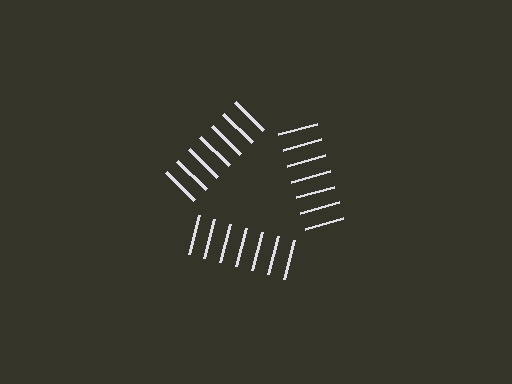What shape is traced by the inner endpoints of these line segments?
An illusory triangle — the line segments terminate on its edges but no continuous stroke is drawn.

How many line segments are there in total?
21 — 7 along each of the 3 edges.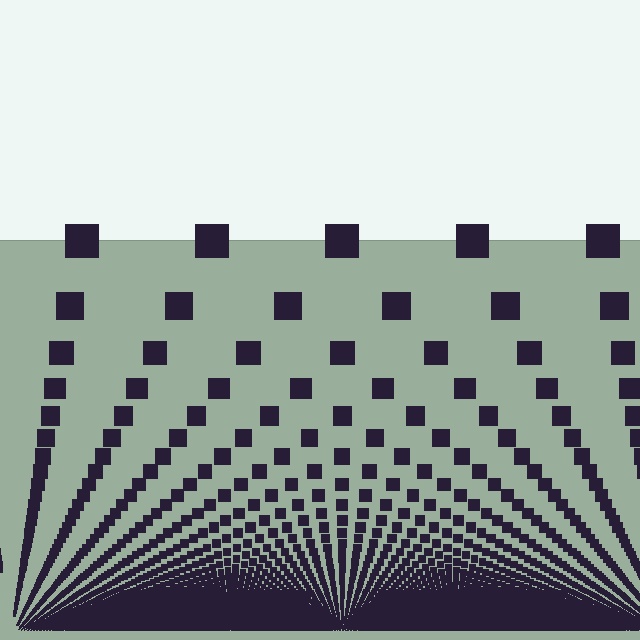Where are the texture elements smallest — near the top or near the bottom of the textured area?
Near the bottom.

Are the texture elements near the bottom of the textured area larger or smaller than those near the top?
Smaller. The gradient is inverted — elements near the bottom are smaller and denser.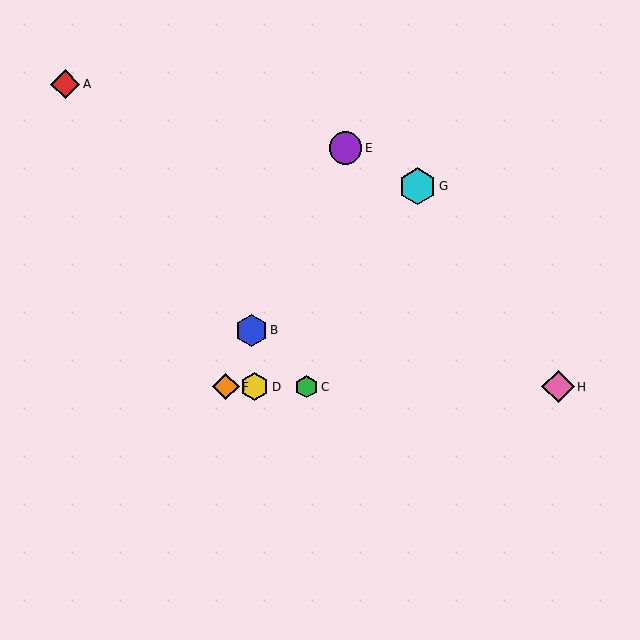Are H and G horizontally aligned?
No, H is at y≈387 and G is at y≈186.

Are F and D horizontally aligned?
Yes, both are at y≈387.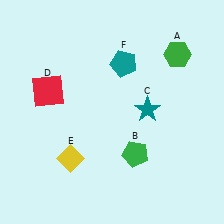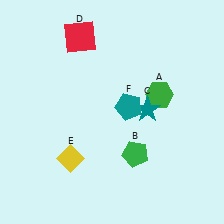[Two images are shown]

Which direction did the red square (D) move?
The red square (D) moved up.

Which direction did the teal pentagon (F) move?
The teal pentagon (F) moved down.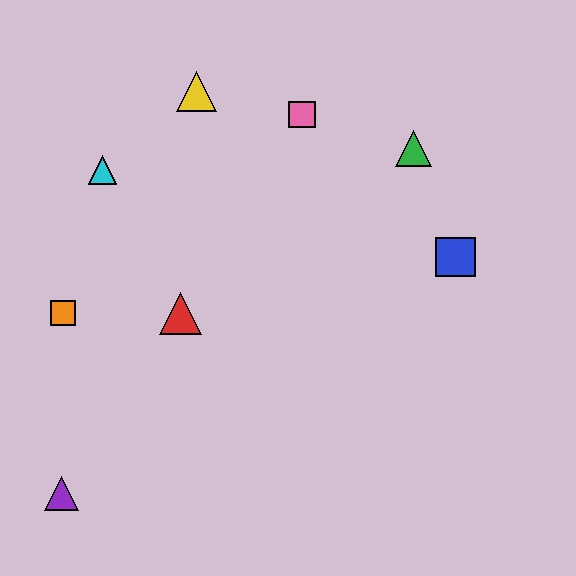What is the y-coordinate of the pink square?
The pink square is at y≈114.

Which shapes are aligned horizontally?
The red triangle, the orange square are aligned horizontally.